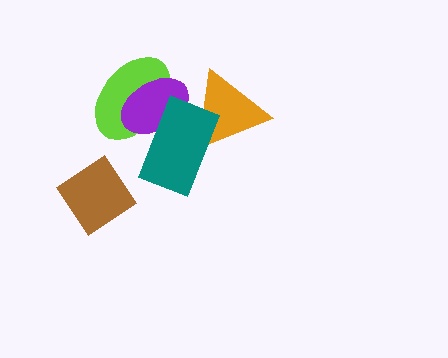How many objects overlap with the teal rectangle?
3 objects overlap with the teal rectangle.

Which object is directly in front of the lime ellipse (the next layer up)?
The purple ellipse is directly in front of the lime ellipse.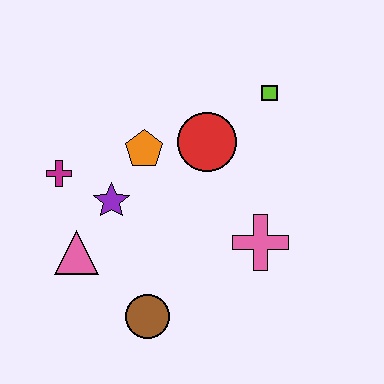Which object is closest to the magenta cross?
The purple star is closest to the magenta cross.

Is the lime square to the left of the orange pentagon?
No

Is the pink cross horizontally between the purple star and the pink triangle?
No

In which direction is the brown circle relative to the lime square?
The brown circle is below the lime square.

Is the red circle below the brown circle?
No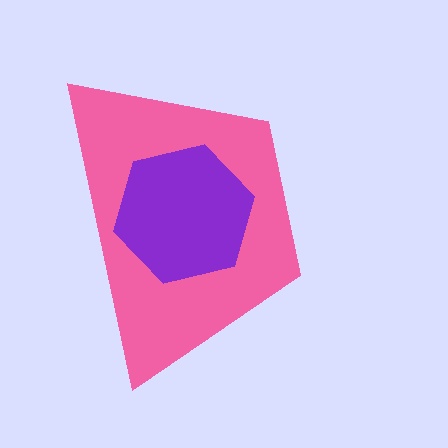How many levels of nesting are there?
2.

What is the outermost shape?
The pink trapezoid.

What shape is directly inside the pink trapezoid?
The purple hexagon.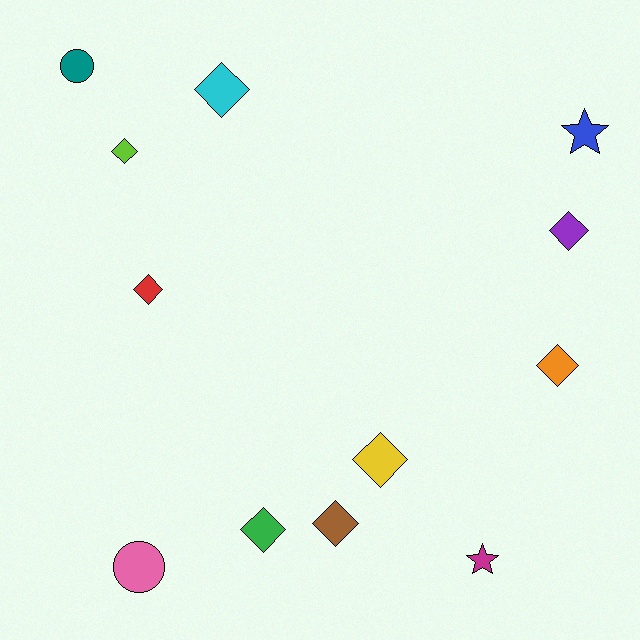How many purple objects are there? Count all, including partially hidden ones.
There is 1 purple object.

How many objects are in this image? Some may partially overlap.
There are 12 objects.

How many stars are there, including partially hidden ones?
There are 2 stars.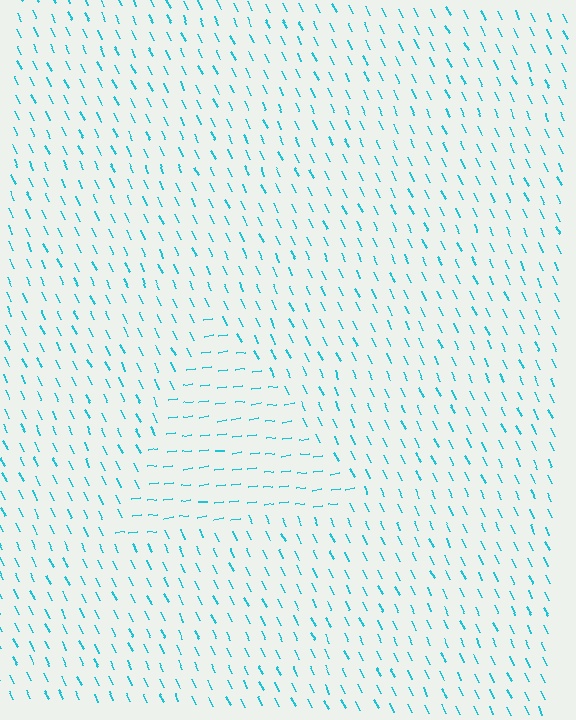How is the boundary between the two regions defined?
The boundary is defined purely by a change in line orientation (approximately 71 degrees difference). All lines are the same color and thickness.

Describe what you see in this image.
The image is filled with small cyan line segments. A triangle region in the image has lines oriented differently from the surrounding lines, creating a visible texture boundary.